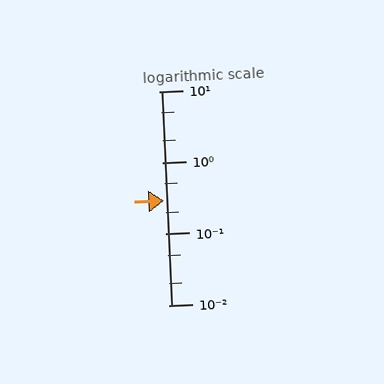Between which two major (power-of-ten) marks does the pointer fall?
The pointer is between 0.1 and 1.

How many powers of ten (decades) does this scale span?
The scale spans 3 decades, from 0.01 to 10.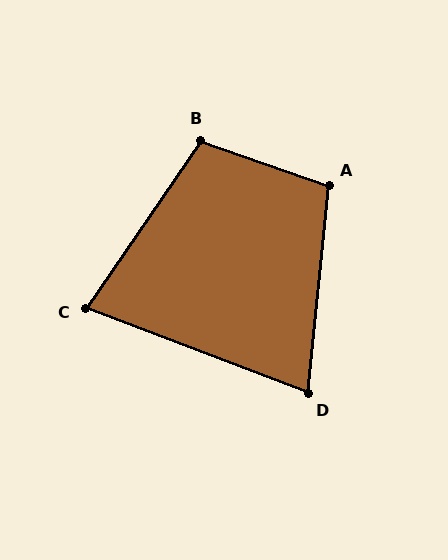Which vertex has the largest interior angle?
B, at approximately 105 degrees.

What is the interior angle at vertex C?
Approximately 76 degrees (acute).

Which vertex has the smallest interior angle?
D, at approximately 75 degrees.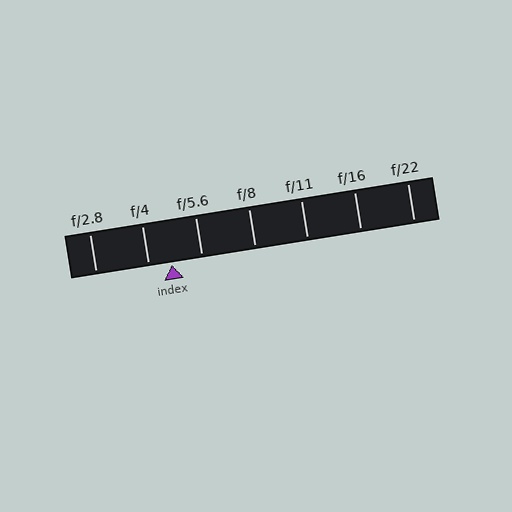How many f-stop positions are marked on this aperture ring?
There are 7 f-stop positions marked.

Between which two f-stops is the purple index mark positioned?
The index mark is between f/4 and f/5.6.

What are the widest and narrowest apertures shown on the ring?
The widest aperture shown is f/2.8 and the narrowest is f/22.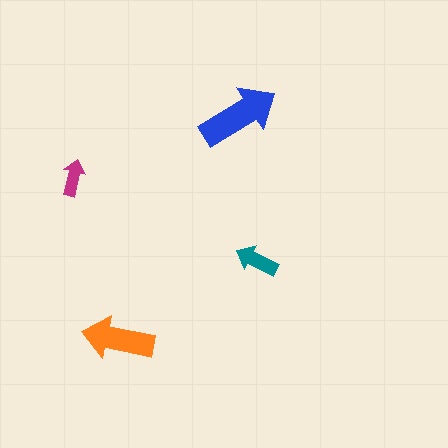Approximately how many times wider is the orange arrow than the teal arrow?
About 1.5 times wider.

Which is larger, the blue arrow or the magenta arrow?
The blue one.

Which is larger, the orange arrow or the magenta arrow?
The orange one.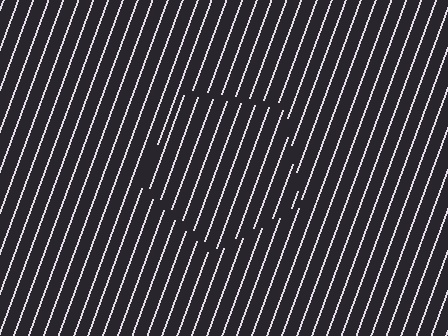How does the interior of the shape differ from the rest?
The interior of the shape contains the same grating, shifted by half a period — the contour is defined by the phase discontinuity where line-ends from the inner and outer gratings abut.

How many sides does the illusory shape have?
5 sides — the line-ends trace a pentagon.